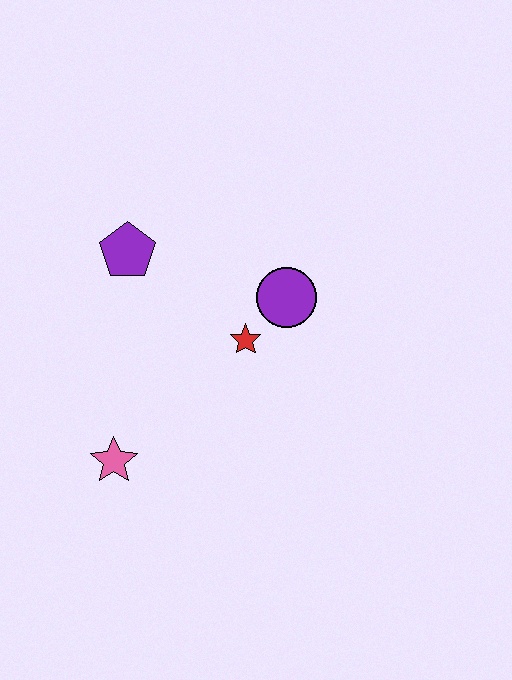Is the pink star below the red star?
Yes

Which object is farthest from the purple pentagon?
The pink star is farthest from the purple pentagon.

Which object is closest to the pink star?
The red star is closest to the pink star.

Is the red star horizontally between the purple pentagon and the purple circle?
Yes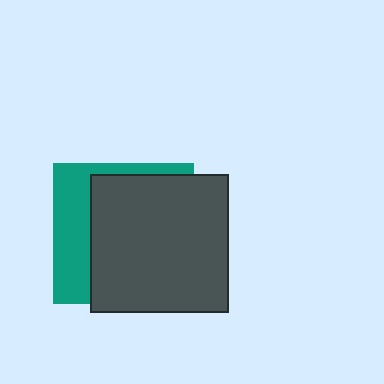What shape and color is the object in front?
The object in front is a dark gray square.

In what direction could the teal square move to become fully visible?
The teal square could move left. That would shift it out from behind the dark gray square entirely.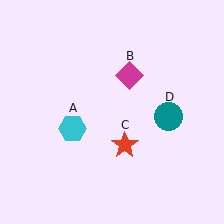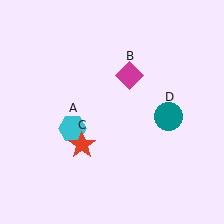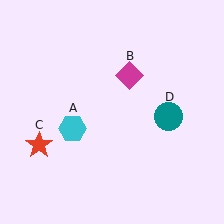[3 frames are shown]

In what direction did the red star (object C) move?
The red star (object C) moved left.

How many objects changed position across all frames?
1 object changed position: red star (object C).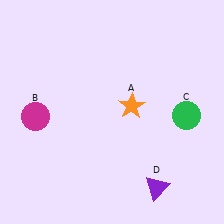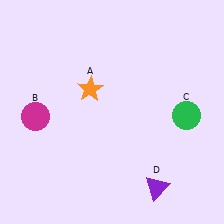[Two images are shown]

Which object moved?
The orange star (A) moved left.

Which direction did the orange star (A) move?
The orange star (A) moved left.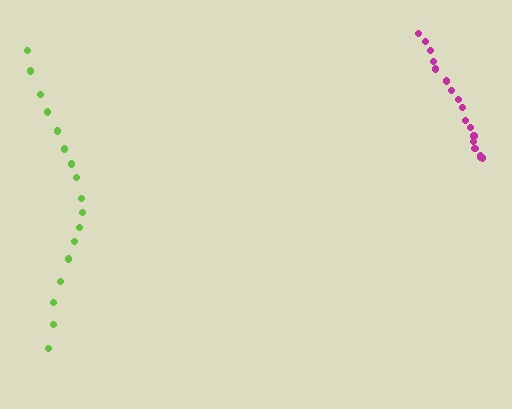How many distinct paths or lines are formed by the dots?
There are 2 distinct paths.